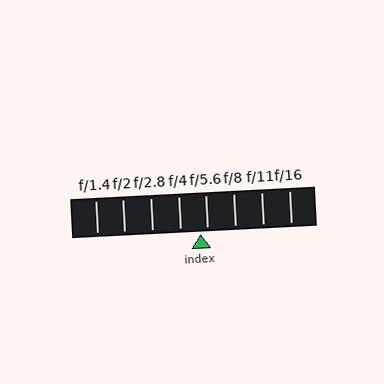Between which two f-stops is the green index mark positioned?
The index mark is between f/4 and f/5.6.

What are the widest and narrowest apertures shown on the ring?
The widest aperture shown is f/1.4 and the narrowest is f/16.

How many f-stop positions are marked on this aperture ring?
There are 8 f-stop positions marked.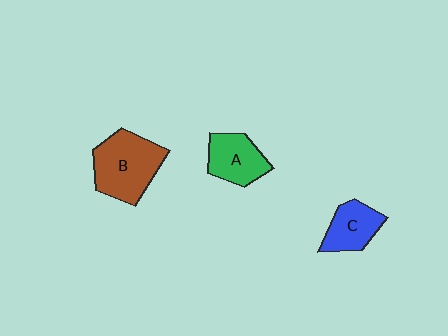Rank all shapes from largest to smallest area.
From largest to smallest: B (brown), A (green), C (blue).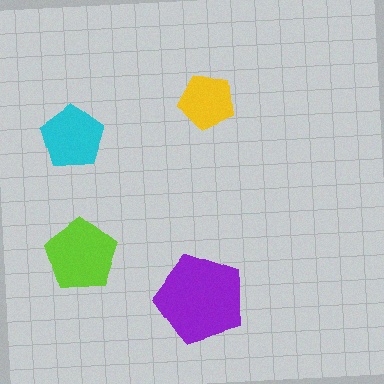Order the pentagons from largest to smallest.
the purple one, the lime one, the cyan one, the yellow one.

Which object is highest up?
The yellow pentagon is topmost.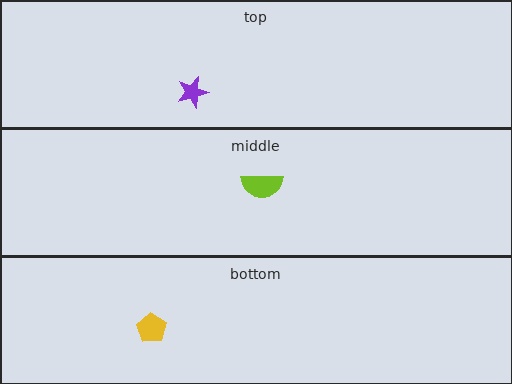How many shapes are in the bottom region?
1.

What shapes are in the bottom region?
The yellow pentagon.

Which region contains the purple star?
The top region.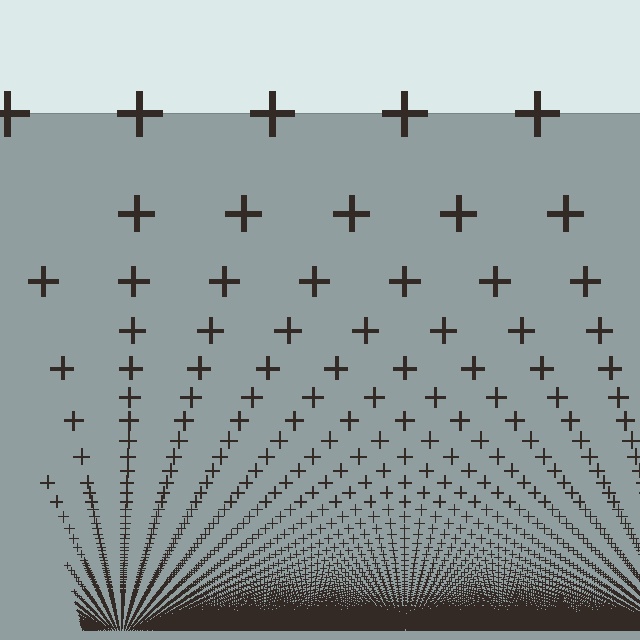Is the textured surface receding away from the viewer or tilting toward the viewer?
The surface appears to tilt toward the viewer. Texture elements get larger and sparser toward the top.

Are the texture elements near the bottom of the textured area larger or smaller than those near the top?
Smaller. The gradient is inverted — elements near the bottom are smaller and denser.